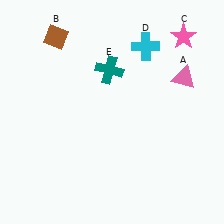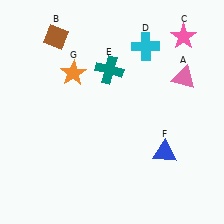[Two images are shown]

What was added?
A blue triangle (F), an orange star (G) were added in Image 2.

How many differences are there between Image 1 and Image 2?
There are 2 differences between the two images.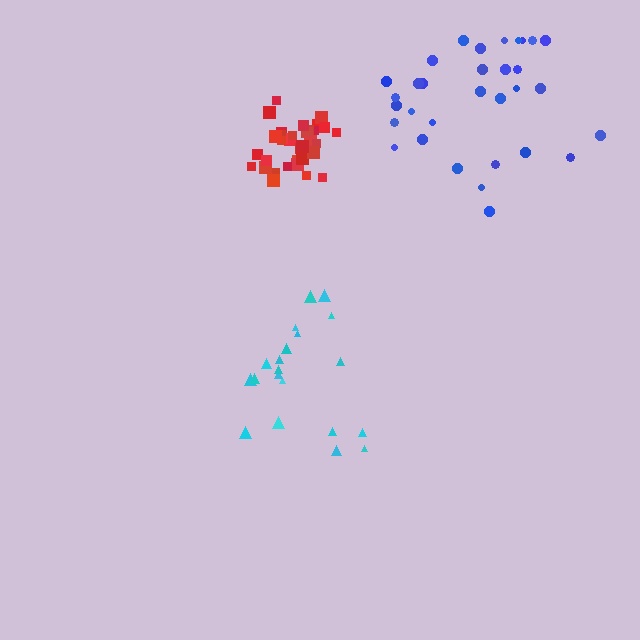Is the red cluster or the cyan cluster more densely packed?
Red.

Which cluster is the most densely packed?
Red.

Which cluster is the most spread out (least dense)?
Blue.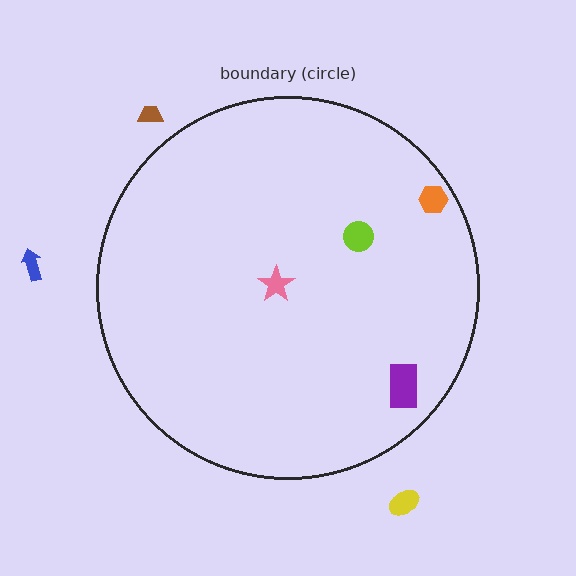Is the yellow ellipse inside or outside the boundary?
Outside.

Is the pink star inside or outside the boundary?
Inside.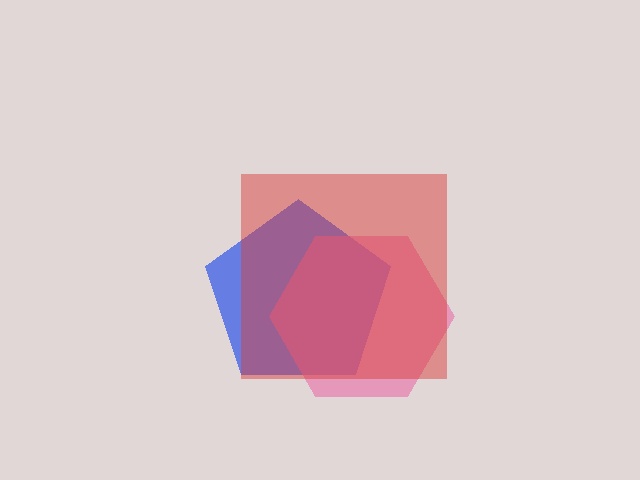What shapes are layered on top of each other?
The layered shapes are: a blue pentagon, a pink hexagon, a red square.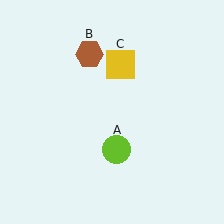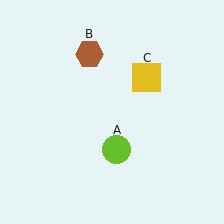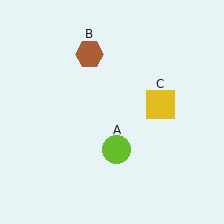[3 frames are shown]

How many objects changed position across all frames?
1 object changed position: yellow square (object C).